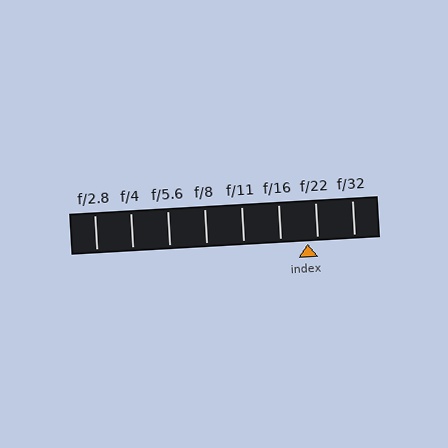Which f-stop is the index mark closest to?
The index mark is closest to f/22.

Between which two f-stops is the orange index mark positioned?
The index mark is between f/16 and f/22.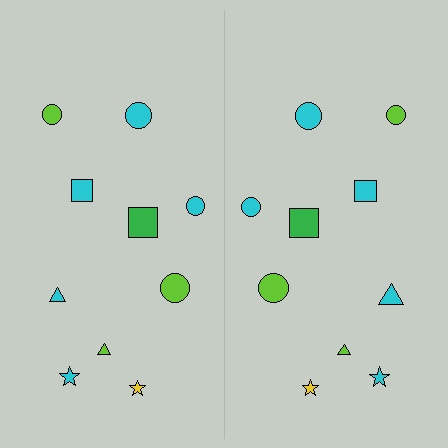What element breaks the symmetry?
The cyan triangle on the right side has a different size than its mirror counterpart.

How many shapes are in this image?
There are 20 shapes in this image.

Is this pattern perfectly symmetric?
No, the pattern is not perfectly symmetric. The cyan triangle on the right side has a different size than its mirror counterpart.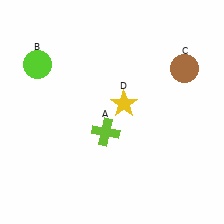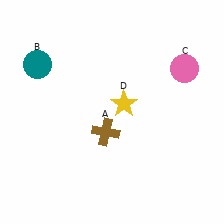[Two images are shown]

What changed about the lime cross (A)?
In Image 1, A is lime. In Image 2, it changed to brown.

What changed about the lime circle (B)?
In Image 1, B is lime. In Image 2, it changed to teal.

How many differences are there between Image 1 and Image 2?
There are 3 differences between the two images.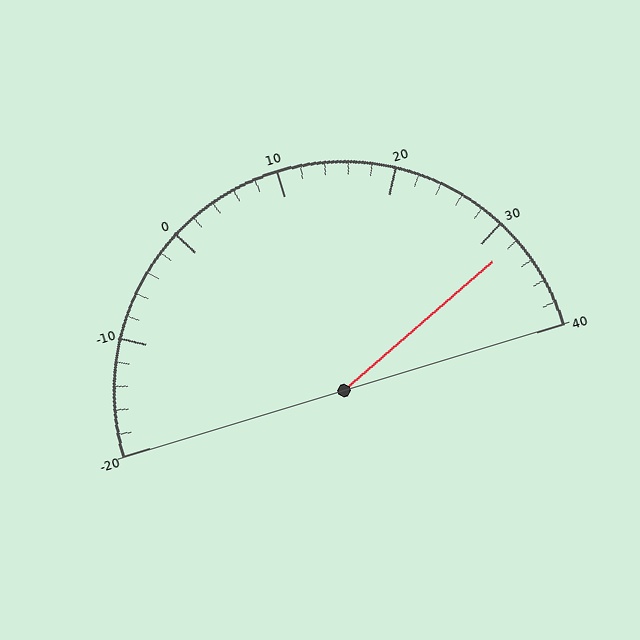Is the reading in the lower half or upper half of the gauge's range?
The reading is in the upper half of the range (-20 to 40).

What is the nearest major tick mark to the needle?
The nearest major tick mark is 30.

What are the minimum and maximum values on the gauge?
The gauge ranges from -20 to 40.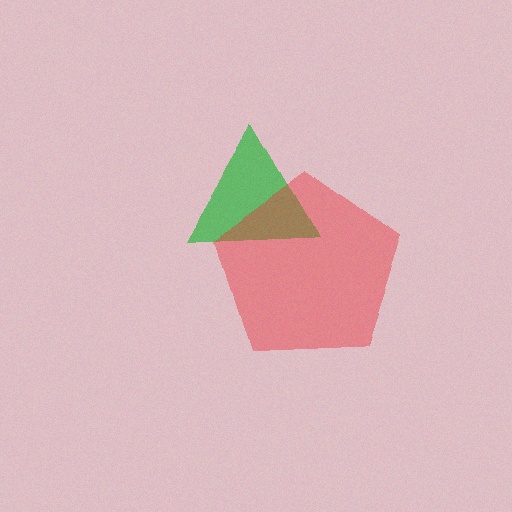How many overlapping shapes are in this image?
There are 2 overlapping shapes in the image.